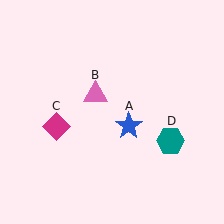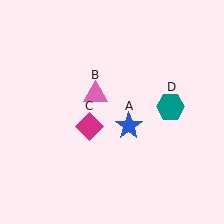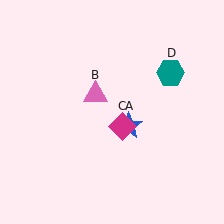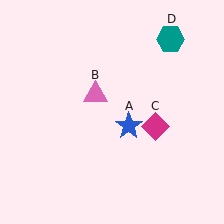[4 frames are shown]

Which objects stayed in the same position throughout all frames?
Blue star (object A) and pink triangle (object B) remained stationary.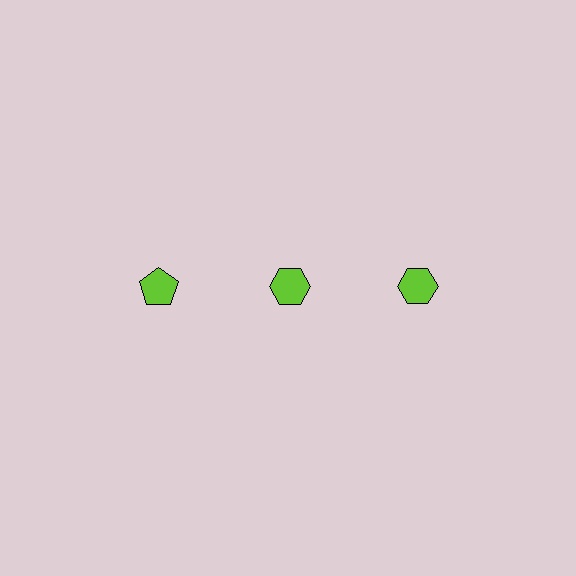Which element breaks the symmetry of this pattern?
The lime pentagon in the top row, leftmost column breaks the symmetry. All other shapes are lime hexagons.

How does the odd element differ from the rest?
It has a different shape: pentagon instead of hexagon.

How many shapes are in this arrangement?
There are 3 shapes arranged in a grid pattern.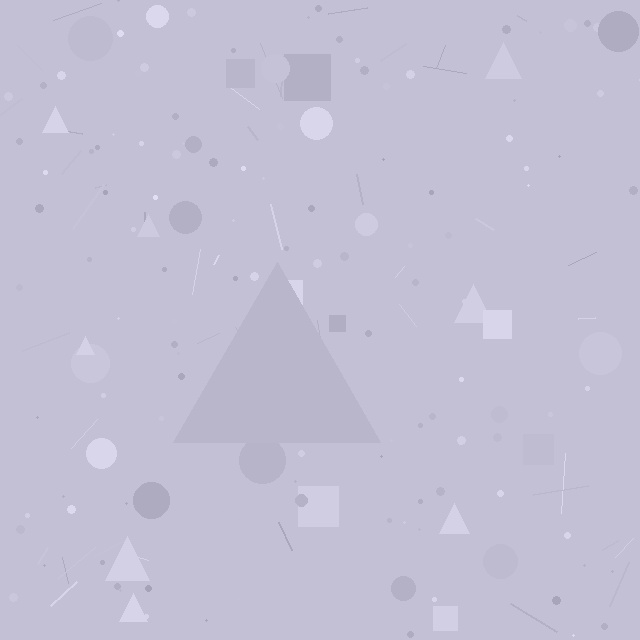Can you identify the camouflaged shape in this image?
The camouflaged shape is a triangle.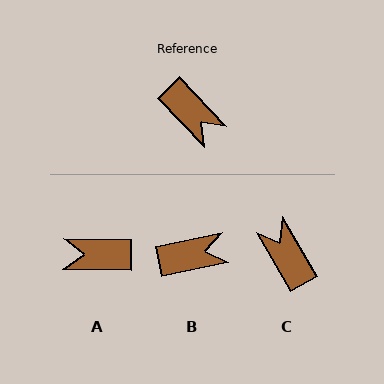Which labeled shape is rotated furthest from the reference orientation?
C, about 166 degrees away.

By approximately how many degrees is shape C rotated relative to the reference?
Approximately 166 degrees counter-clockwise.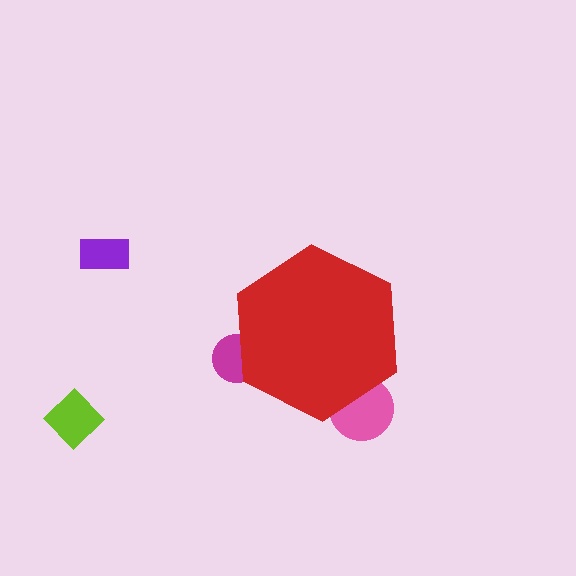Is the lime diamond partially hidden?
No, the lime diamond is fully visible.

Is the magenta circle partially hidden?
Yes, the magenta circle is partially hidden behind the red hexagon.